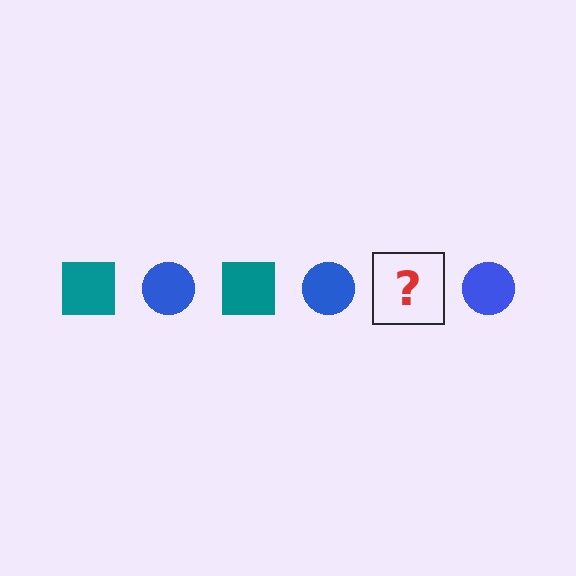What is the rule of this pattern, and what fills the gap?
The rule is that the pattern alternates between teal square and blue circle. The gap should be filled with a teal square.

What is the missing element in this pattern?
The missing element is a teal square.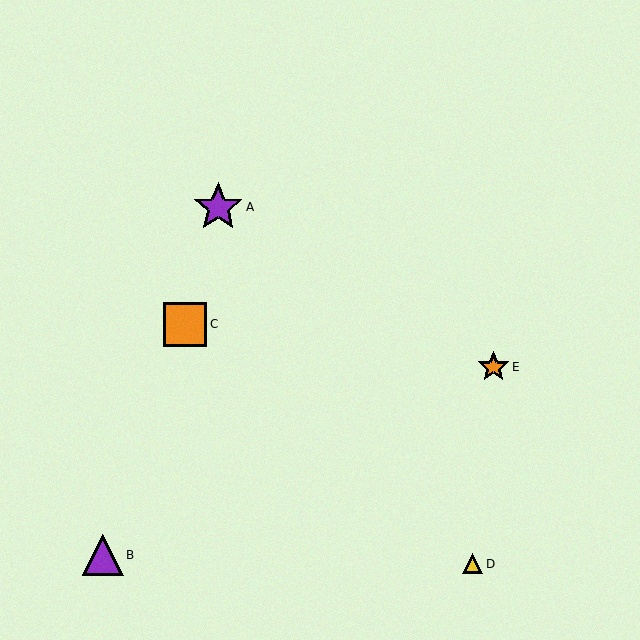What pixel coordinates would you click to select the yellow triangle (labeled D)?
Click at (473, 564) to select the yellow triangle D.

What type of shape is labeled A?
Shape A is a purple star.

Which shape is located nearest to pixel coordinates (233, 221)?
The purple star (labeled A) at (218, 207) is nearest to that location.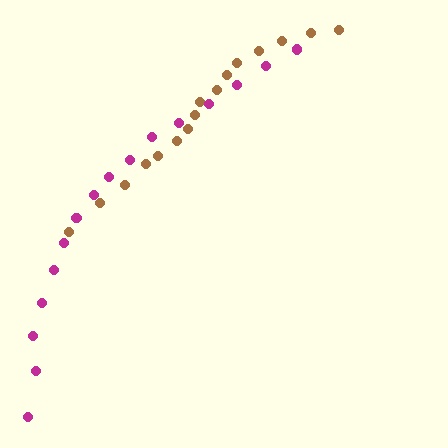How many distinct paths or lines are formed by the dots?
There are 2 distinct paths.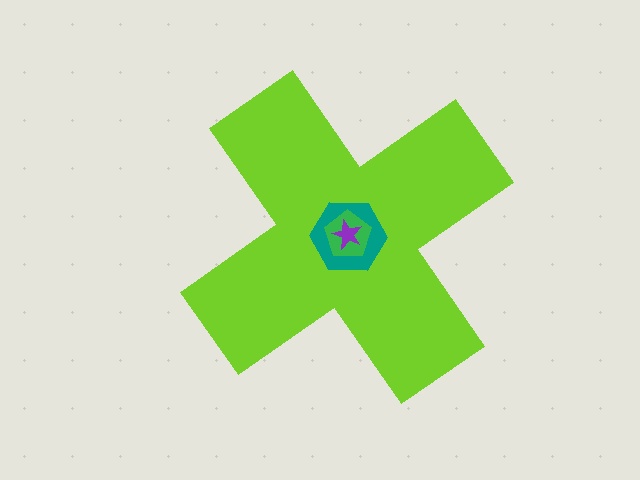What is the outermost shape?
The lime cross.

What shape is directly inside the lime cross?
The teal hexagon.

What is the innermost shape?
The purple star.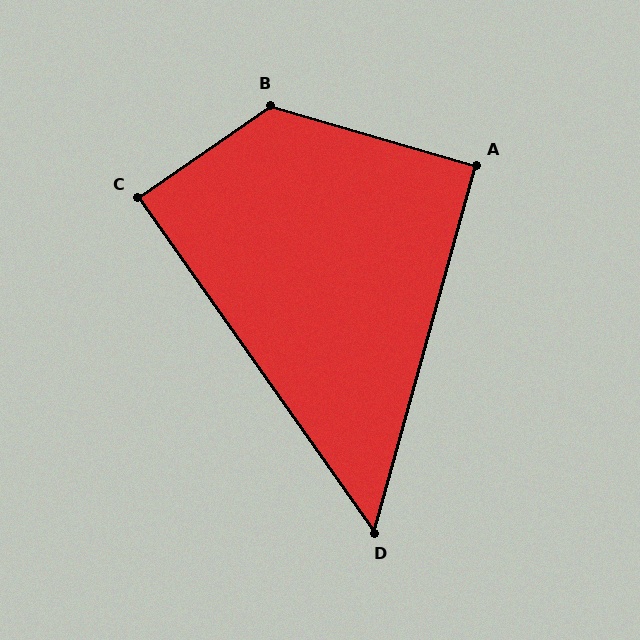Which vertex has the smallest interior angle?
D, at approximately 51 degrees.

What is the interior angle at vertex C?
Approximately 89 degrees (approximately right).